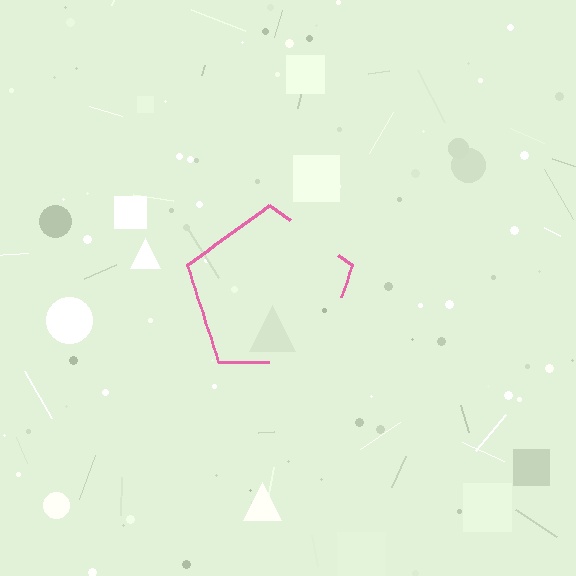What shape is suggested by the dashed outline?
The dashed outline suggests a pentagon.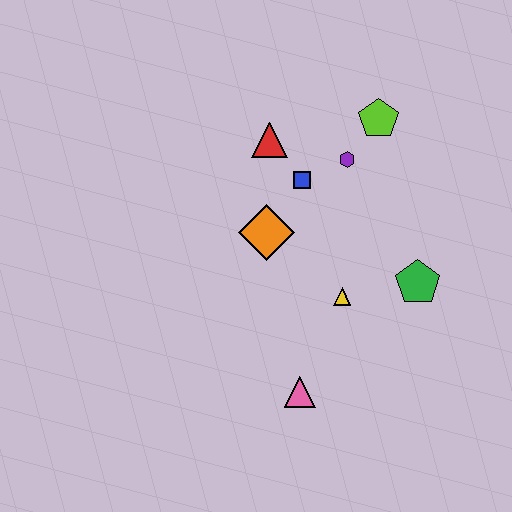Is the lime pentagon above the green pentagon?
Yes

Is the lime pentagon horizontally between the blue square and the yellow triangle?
No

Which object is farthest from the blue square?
The pink triangle is farthest from the blue square.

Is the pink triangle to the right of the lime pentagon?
No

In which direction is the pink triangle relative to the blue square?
The pink triangle is below the blue square.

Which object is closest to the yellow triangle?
The green pentagon is closest to the yellow triangle.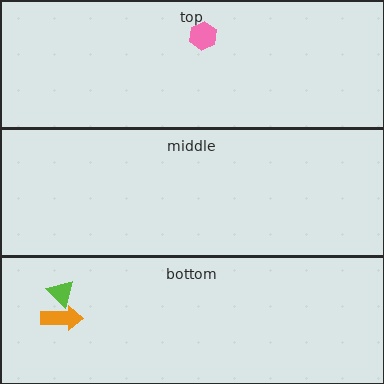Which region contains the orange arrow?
The bottom region.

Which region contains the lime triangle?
The bottom region.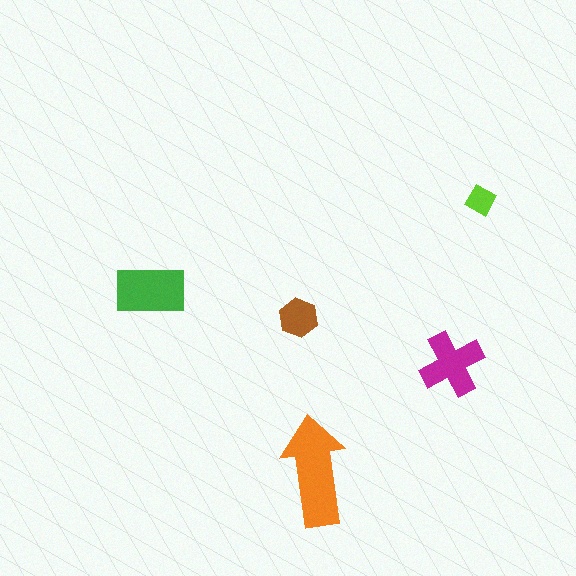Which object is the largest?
The orange arrow.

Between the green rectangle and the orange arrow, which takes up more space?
The orange arrow.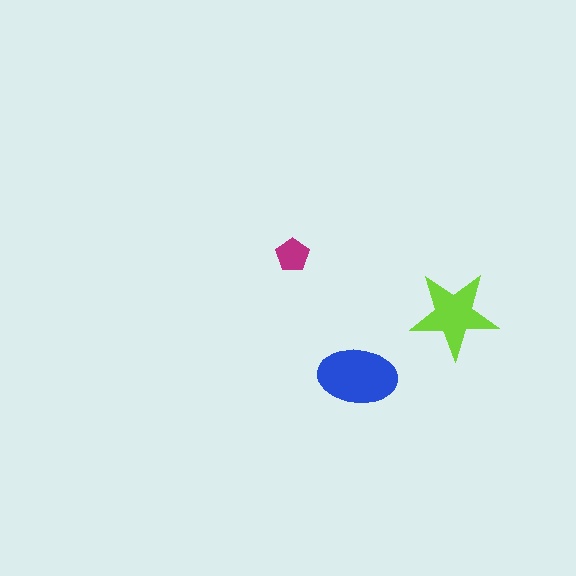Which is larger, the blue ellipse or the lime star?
The blue ellipse.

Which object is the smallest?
The magenta pentagon.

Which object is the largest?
The blue ellipse.